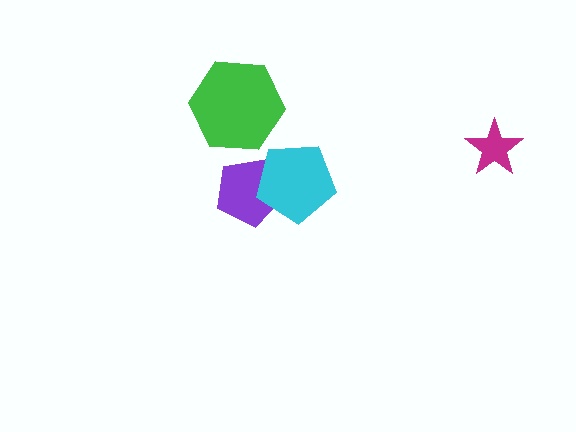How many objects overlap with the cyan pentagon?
1 object overlaps with the cyan pentagon.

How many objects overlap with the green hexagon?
0 objects overlap with the green hexagon.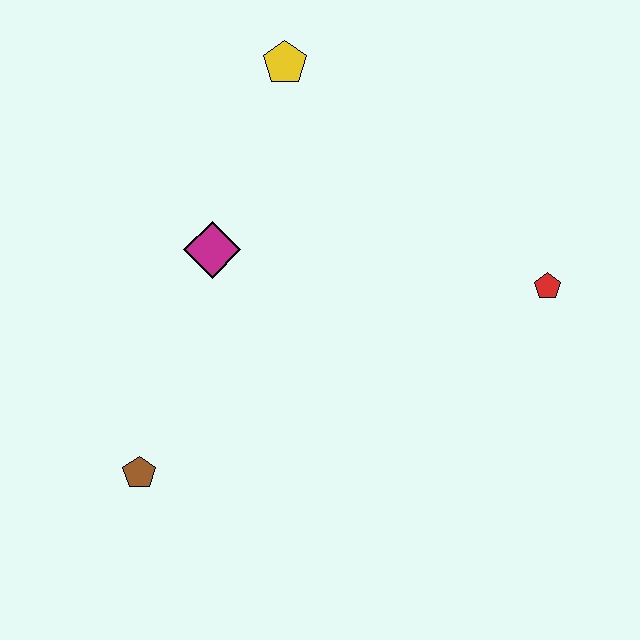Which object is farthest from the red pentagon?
The brown pentagon is farthest from the red pentagon.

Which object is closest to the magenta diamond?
The yellow pentagon is closest to the magenta diamond.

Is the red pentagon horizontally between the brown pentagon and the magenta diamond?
No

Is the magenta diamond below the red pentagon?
No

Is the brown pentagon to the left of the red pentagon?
Yes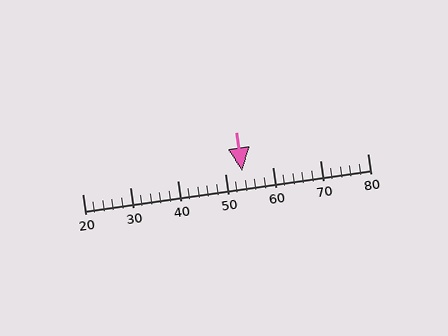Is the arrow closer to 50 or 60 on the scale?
The arrow is closer to 50.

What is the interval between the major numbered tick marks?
The major tick marks are spaced 10 units apart.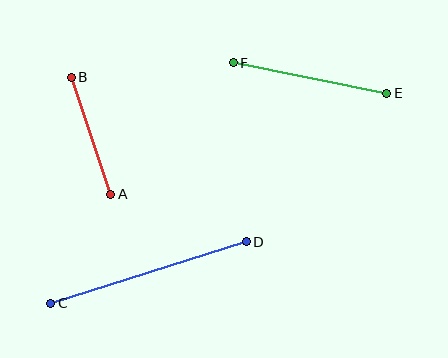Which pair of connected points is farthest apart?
Points C and D are farthest apart.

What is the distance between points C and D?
The distance is approximately 205 pixels.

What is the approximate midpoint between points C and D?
The midpoint is at approximately (149, 273) pixels.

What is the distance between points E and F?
The distance is approximately 157 pixels.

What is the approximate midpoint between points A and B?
The midpoint is at approximately (91, 136) pixels.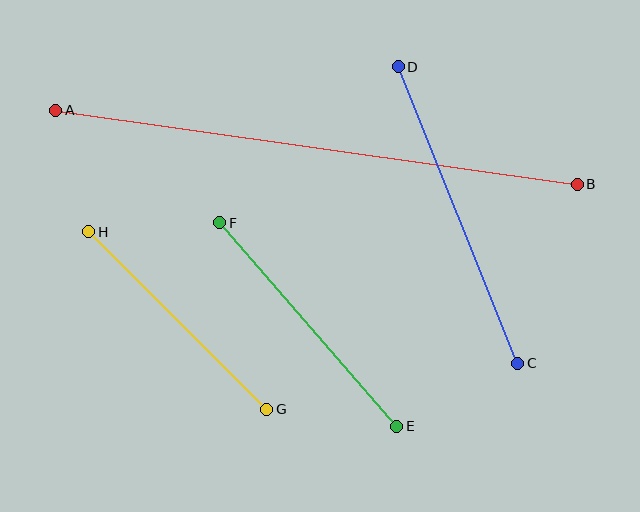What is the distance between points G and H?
The distance is approximately 251 pixels.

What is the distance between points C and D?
The distance is approximately 320 pixels.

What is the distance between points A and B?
The distance is approximately 527 pixels.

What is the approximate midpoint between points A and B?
The midpoint is at approximately (317, 147) pixels.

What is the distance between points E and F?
The distance is approximately 270 pixels.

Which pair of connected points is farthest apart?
Points A and B are farthest apart.